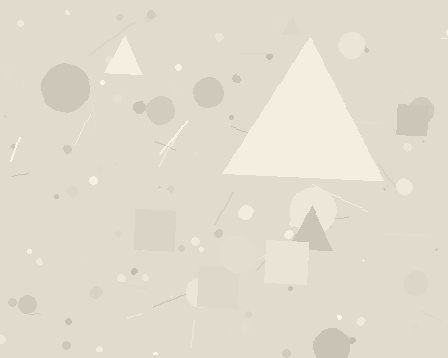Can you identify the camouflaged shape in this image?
The camouflaged shape is a triangle.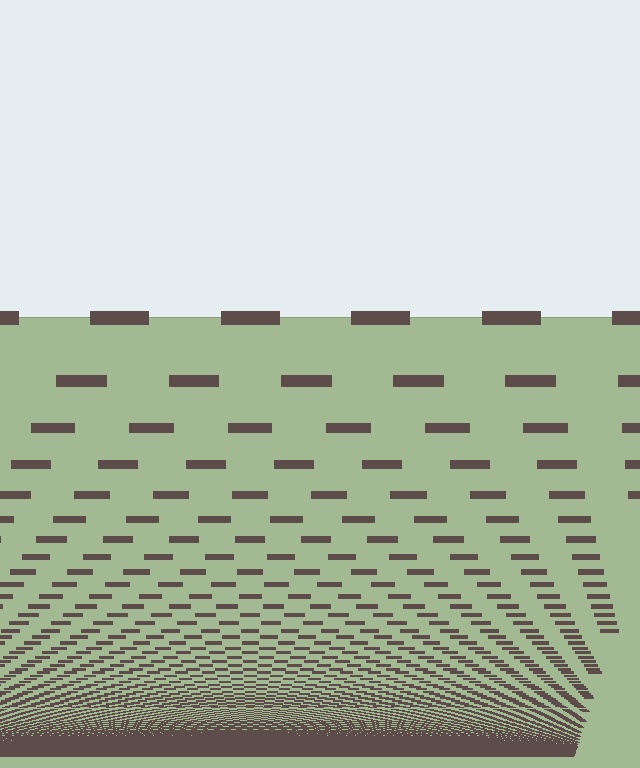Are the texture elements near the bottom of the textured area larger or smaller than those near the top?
Smaller. The gradient is inverted — elements near the bottom are smaller and denser.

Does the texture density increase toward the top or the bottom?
Density increases toward the bottom.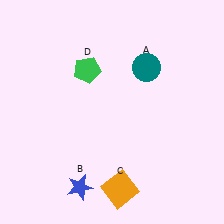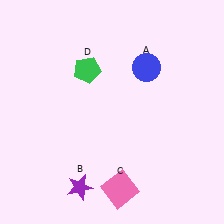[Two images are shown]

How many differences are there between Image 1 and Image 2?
There are 3 differences between the two images.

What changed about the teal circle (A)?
In Image 1, A is teal. In Image 2, it changed to blue.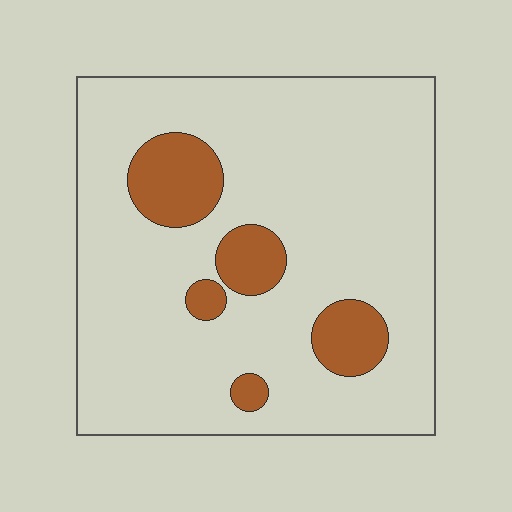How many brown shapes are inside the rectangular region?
5.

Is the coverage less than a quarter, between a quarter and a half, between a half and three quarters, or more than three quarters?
Less than a quarter.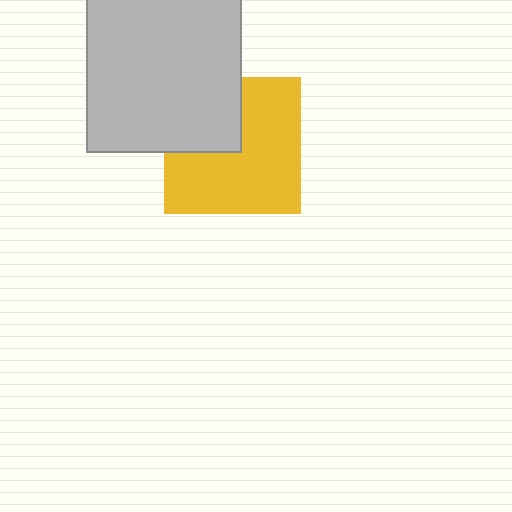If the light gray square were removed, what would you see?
You would see the complete yellow square.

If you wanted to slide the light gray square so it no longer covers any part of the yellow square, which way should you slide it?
Slide it toward the upper-left — that is the most direct way to separate the two shapes.